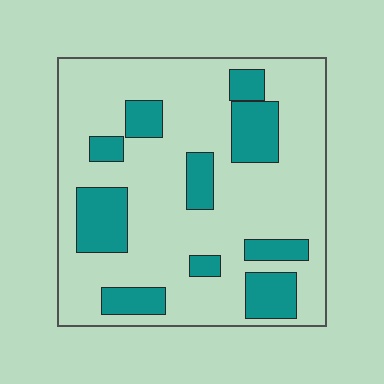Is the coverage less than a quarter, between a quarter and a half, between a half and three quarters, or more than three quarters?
Less than a quarter.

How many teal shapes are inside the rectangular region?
10.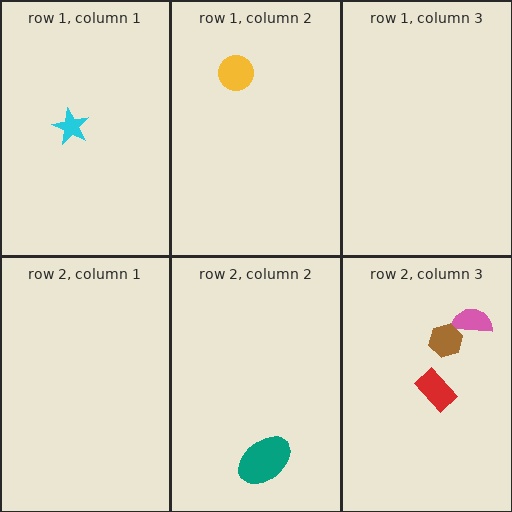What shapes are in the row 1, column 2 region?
The yellow circle.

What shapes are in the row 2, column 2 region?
The teal ellipse.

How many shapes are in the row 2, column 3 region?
3.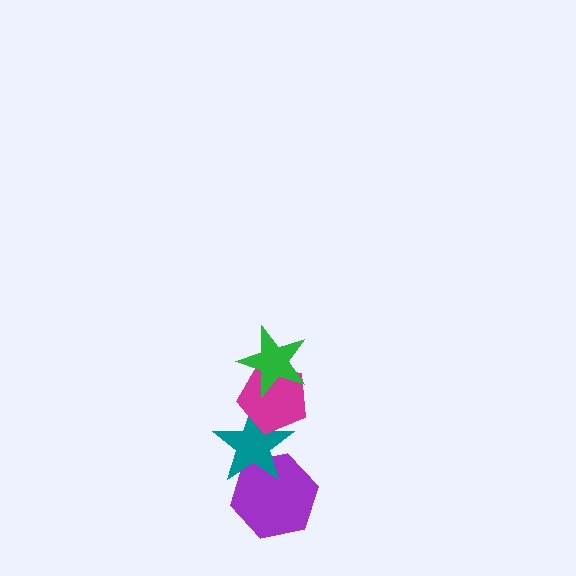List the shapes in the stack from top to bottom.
From top to bottom: the green star, the magenta pentagon, the teal star, the purple hexagon.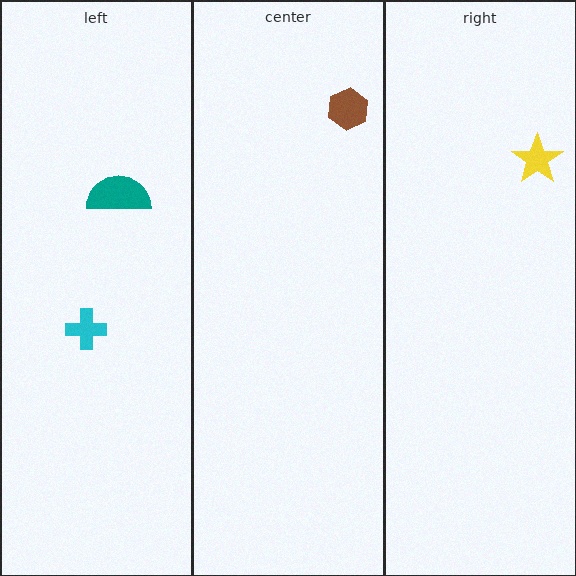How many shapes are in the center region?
1.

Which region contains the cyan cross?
The left region.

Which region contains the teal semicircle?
The left region.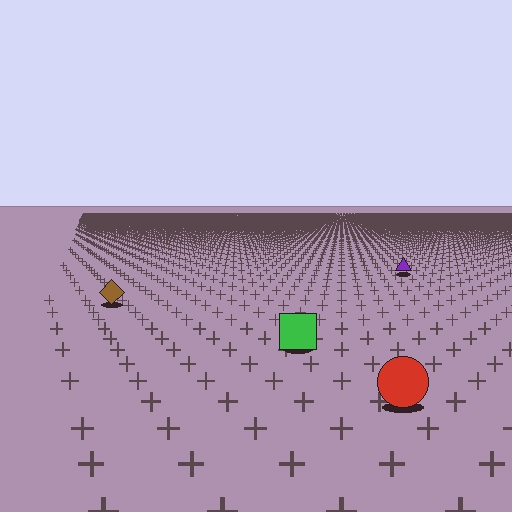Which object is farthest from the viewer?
The purple triangle is farthest from the viewer. It appears smaller and the ground texture around it is denser.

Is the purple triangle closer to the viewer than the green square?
No. The green square is closer — you can tell from the texture gradient: the ground texture is coarser near it.